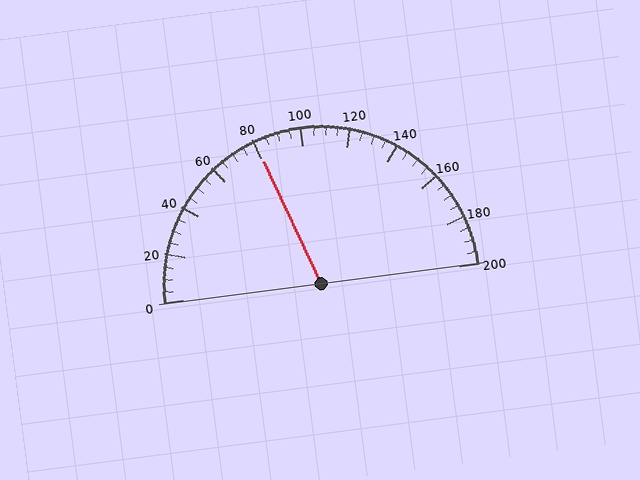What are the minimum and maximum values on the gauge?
The gauge ranges from 0 to 200.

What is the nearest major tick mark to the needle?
The nearest major tick mark is 80.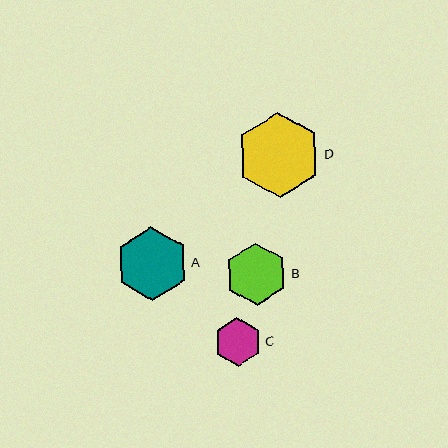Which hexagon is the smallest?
Hexagon C is the smallest with a size of approximately 48 pixels.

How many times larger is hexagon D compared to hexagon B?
Hexagon D is approximately 1.4 times the size of hexagon B.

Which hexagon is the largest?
Hexagon D is the largest with a size of approximately 85 pixels.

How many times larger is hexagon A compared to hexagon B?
Hexagon A is approximately 1.2 times the size of hexagon B.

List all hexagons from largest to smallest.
From largest to smallest: D, A, B, C.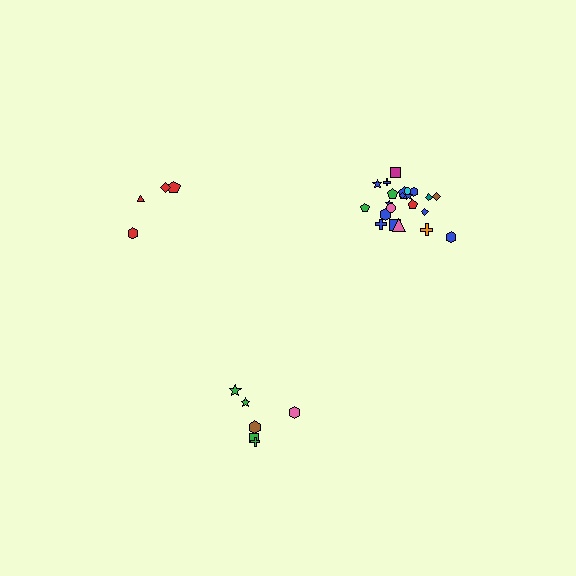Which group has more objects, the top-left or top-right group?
The top-right group.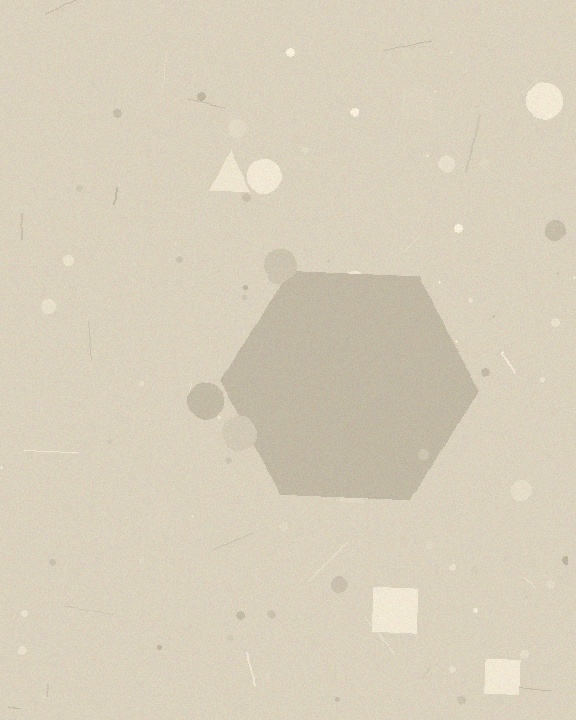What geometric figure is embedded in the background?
A hexagon is embedded in the background.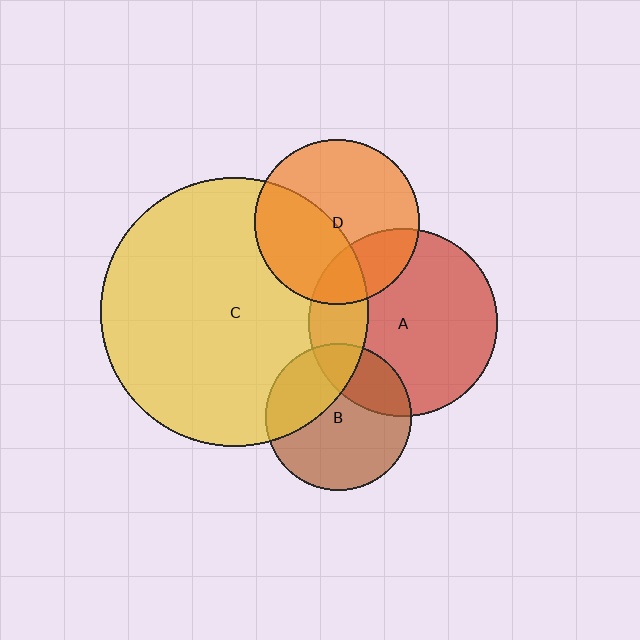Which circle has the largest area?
Circle C (yellow).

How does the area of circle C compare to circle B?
Approximately 3.4 times.